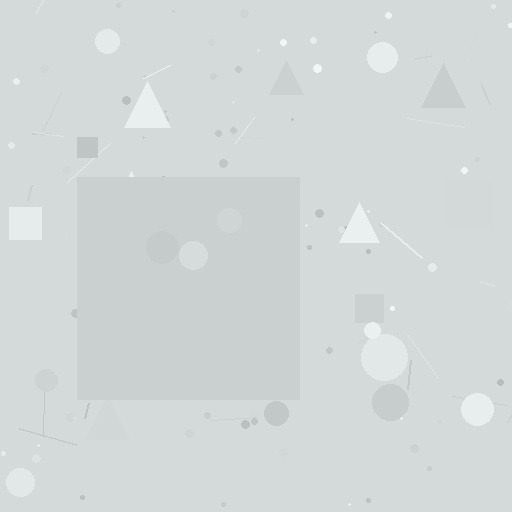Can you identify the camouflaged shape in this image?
The camouflaged shape is a square.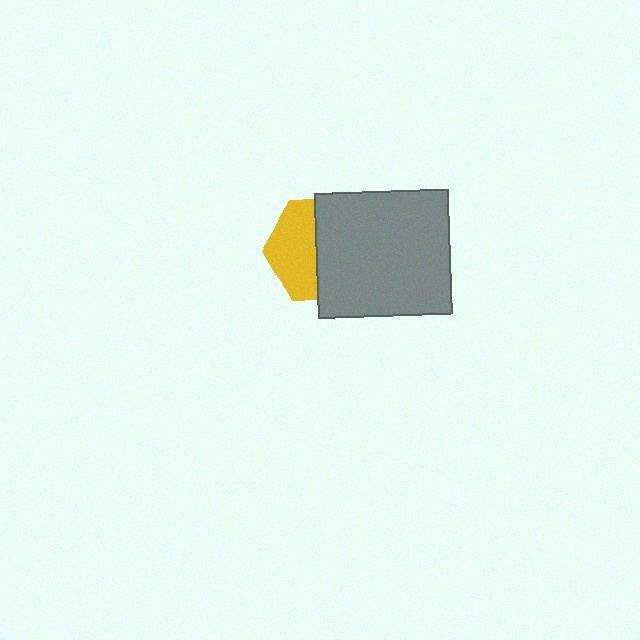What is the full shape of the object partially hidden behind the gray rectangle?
The partially hidden object is a yellow hexagon.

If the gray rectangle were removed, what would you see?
You would see the complete yellow hexagon.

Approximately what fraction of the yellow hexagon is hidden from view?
Roughly 55% of the yellow hexagon is hidden behind the gray rectangle.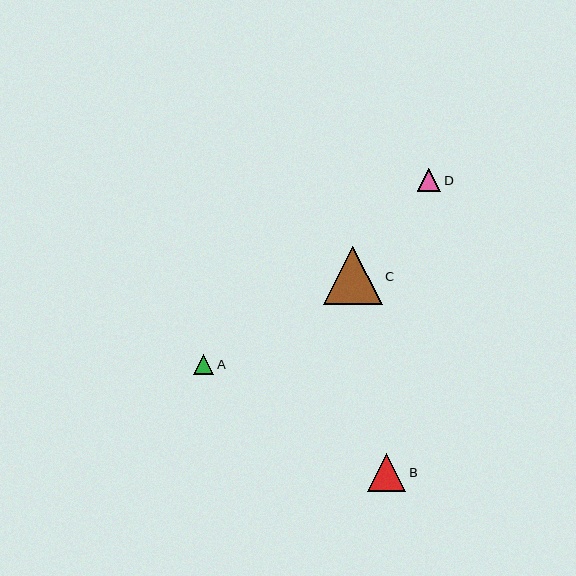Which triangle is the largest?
Triangle C is the largest with a size of approximately 58 pixels.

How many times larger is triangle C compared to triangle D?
Triangle C is approximately 2.5 times the size of triangle D.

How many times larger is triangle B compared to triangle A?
Triangle B is approximately 2.0 times the size of triangle A.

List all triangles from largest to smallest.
From largest to smallest: C, B, D, A.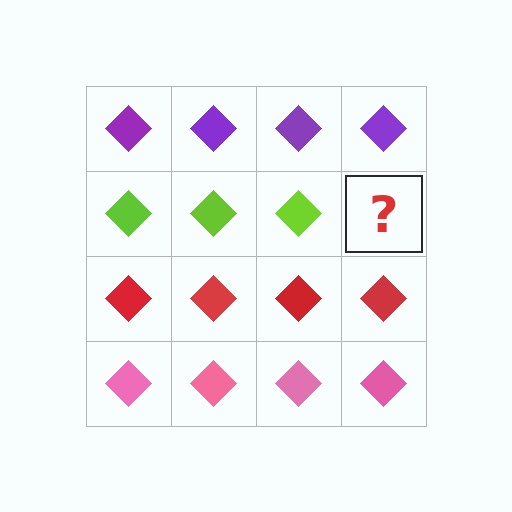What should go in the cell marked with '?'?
The missing cell should contain a lime diamond.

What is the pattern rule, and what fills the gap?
The rule is that each row has a consistent color. The gap should be filled with a lime diamond.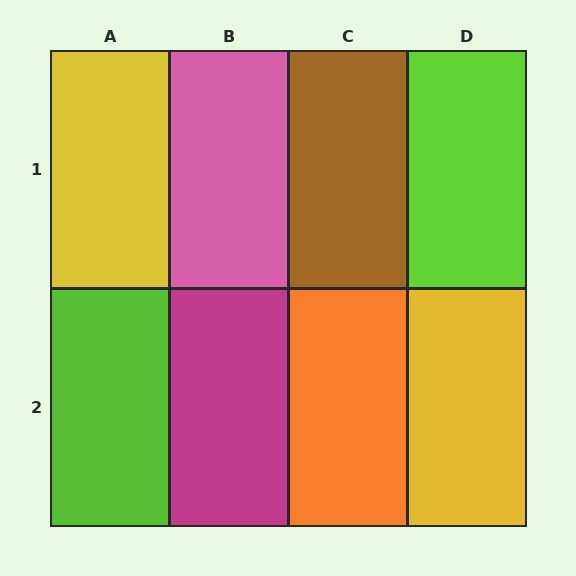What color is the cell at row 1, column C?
Brown.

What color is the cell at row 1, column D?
Lime.